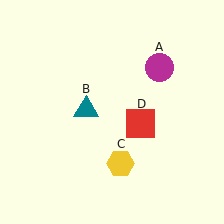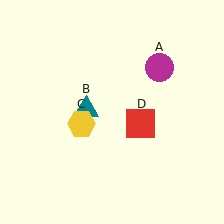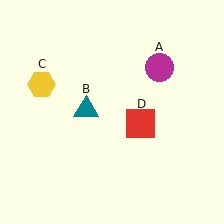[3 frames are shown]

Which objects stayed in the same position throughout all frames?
Magenta circle (object A) and teal triangle (object B) and red square (object D) remained stationary.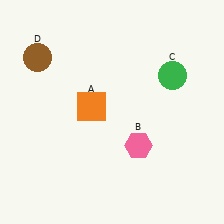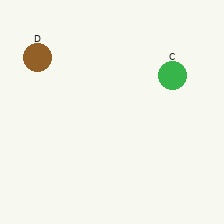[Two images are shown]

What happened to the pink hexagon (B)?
The pink hexagon (B) was removed in Image 2. It was in the bottom-right area of Image 1.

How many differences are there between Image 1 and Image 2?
There are 2 differences between the two images.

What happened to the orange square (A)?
The orange square (A) was removed in Image 2. It was in the top-left area of Image 1.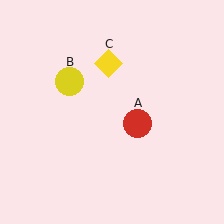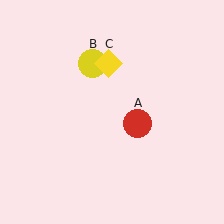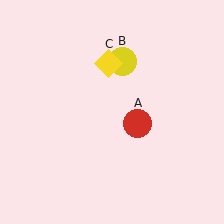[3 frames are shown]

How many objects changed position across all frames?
1 object changed position: yellow circle (object B).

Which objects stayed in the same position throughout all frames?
Red circle (object A) and yellow diamond (object C) remained stationary.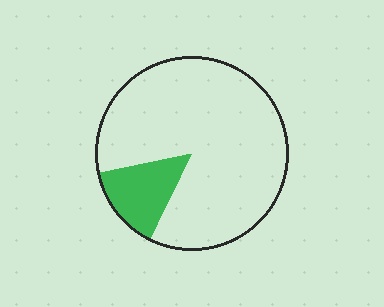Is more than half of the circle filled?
No.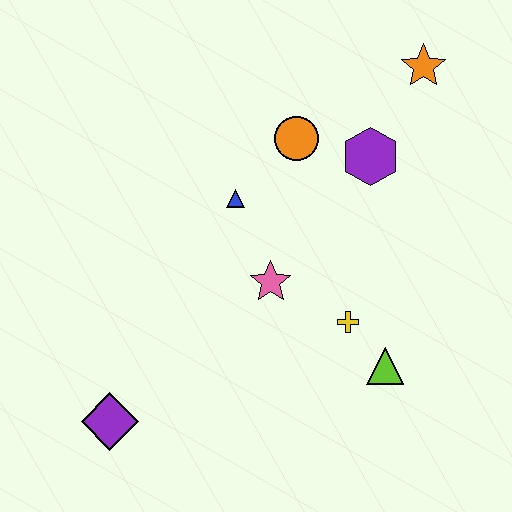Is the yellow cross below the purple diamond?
No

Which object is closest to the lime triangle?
The yellow cross is closest to the lime triangle.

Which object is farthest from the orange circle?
The purple diamond is farthest from the orange circle.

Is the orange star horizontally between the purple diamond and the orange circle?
No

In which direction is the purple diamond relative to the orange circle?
The purple diamond is below the orange circle.